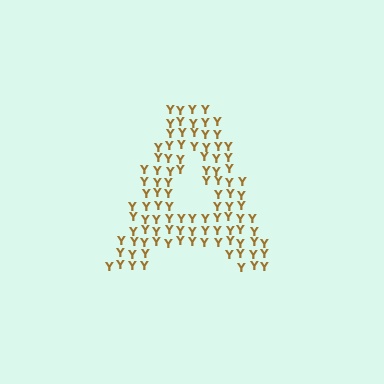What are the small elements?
The small elements are letter Y's.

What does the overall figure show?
The overall figure shows the letter A.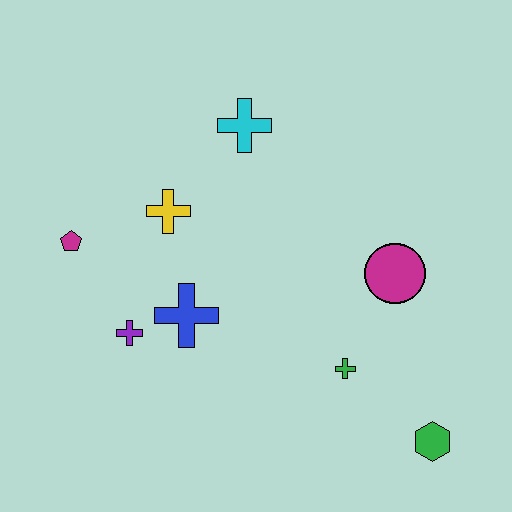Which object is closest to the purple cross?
The blue cross is closest to the purple cross.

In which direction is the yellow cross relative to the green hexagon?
The yellow cross is to the left of the green hexagon.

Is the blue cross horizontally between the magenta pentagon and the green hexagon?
Yes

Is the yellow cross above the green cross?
Yes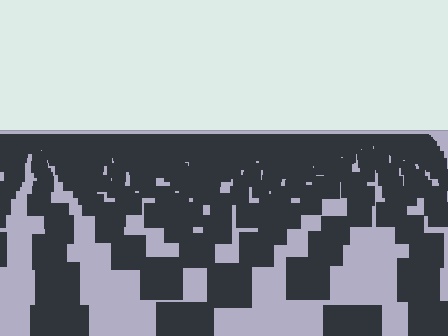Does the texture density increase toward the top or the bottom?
Density increases toward the top.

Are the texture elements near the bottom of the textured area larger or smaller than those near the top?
Larger. Near the bottom, elements are closer to the viewer and appear at a bigger on-screen size.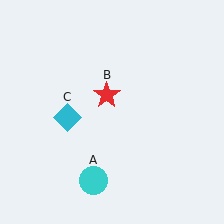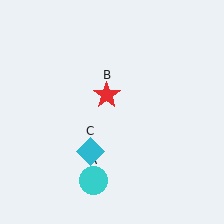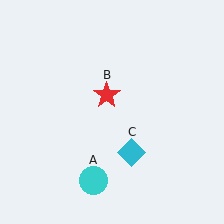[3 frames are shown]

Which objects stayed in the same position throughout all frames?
Cyan circle (object A) and red star (object B) remained stationary.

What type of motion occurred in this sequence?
The cyan diamond (object C) rotated counterclockwise around the center of the scene.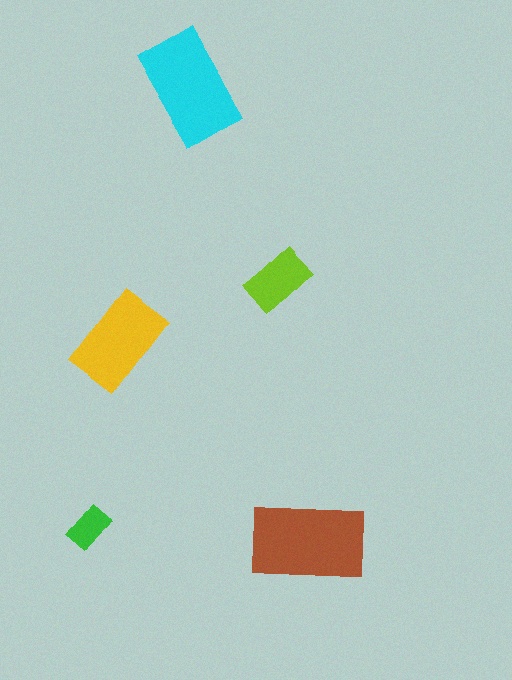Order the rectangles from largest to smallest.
the brown one, the cyan one, the yellow one, the lime one, the green one.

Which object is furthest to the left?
The green rectangle is leftmost.